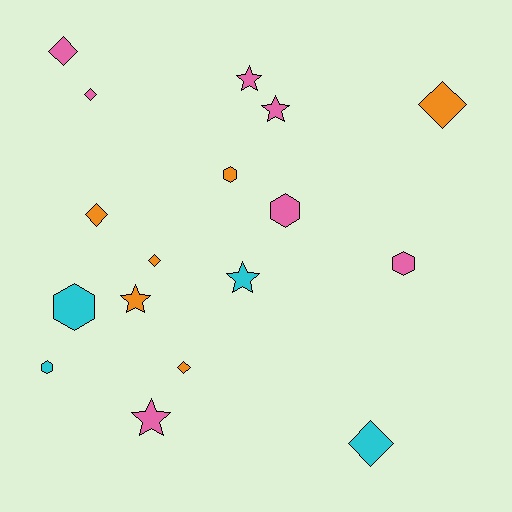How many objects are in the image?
There are 17 objects.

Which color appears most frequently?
Pink, with 7 objects.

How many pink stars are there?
There are 3 pink stars.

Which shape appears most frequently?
Diamond, with 7 objects.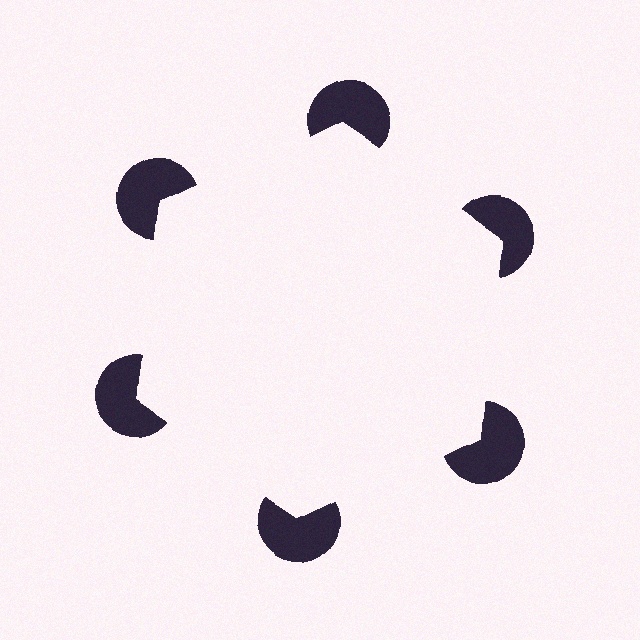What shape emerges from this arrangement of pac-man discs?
An illusory hexagon — its edges are inferred from the aligned wedge cuts in the pac-man discs, not physically drawn.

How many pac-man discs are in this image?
There are 6 — one at each vertex of the illusory hexagon.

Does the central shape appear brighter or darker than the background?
It typically appears slightly brighter than the background, even though no actual brightness change is drawn.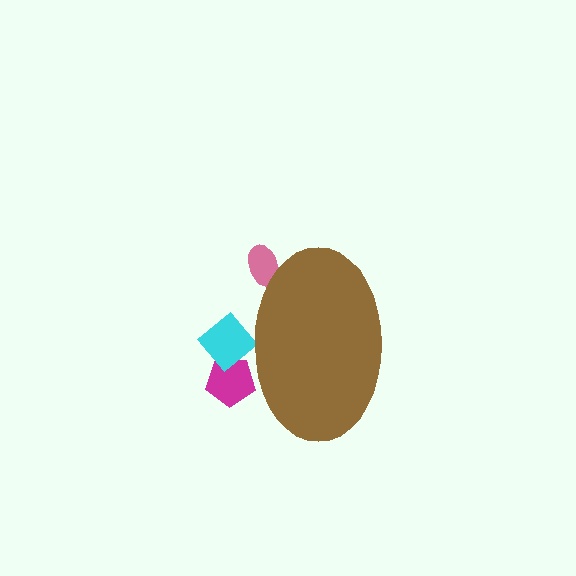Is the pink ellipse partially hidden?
Yes, the pink ellipse is partially hidden behind the brown ellipse.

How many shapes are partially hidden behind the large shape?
3 shapes are partially hidden.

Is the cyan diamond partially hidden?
Yes, the cyan diamond is partially hidden behind the brown ellipse.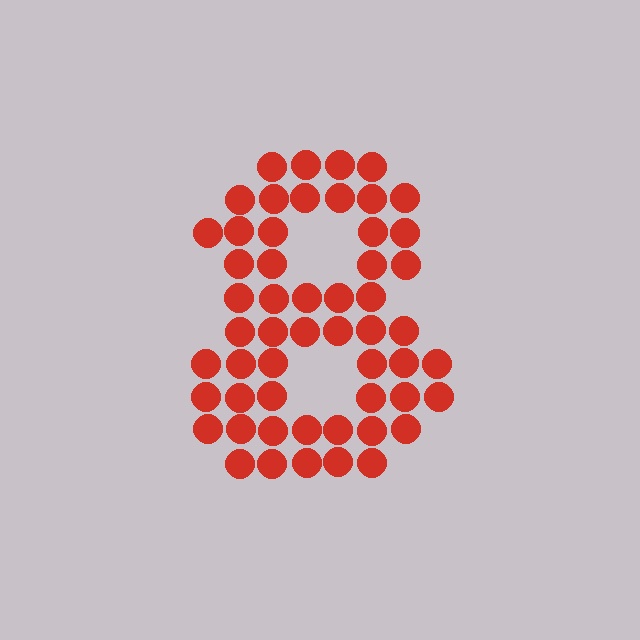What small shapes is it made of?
It is made of small circles.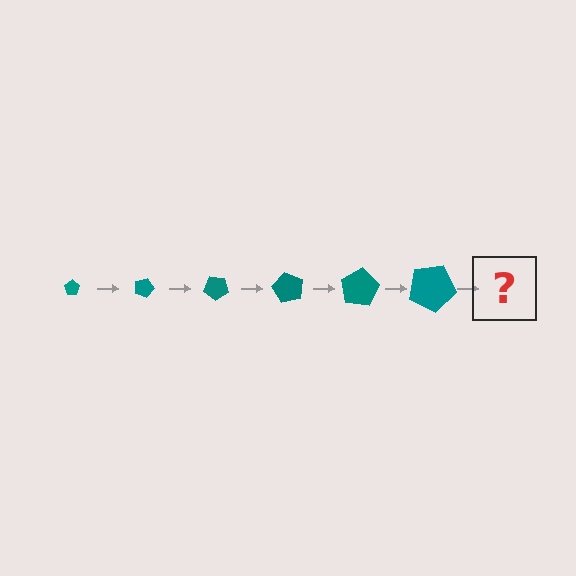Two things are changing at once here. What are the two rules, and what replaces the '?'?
The two rules are that the pentagon grows larger each step and it rotates 20 degrees each step. The '?' should be a pentagon, larger than the previous one and rotated 120 degrees from the start.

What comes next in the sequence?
The next element should be a pentagon, larger than the previous one and rotated 120 degrees from the start.